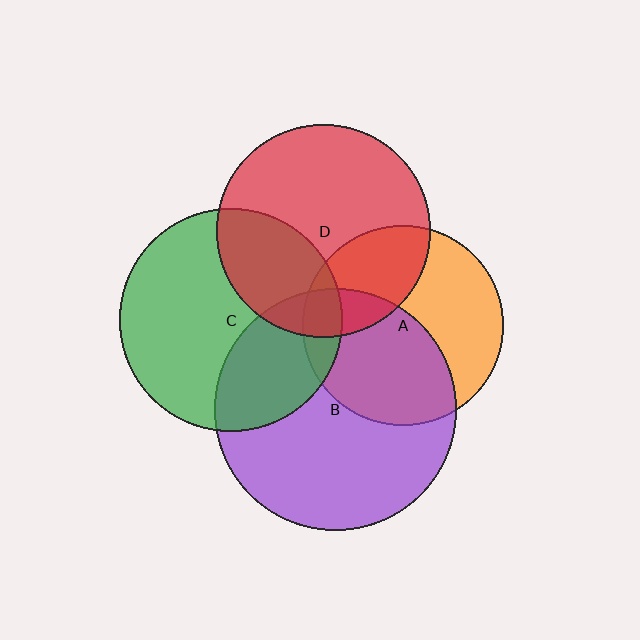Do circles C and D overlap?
Yes.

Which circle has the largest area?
Circle B (purple).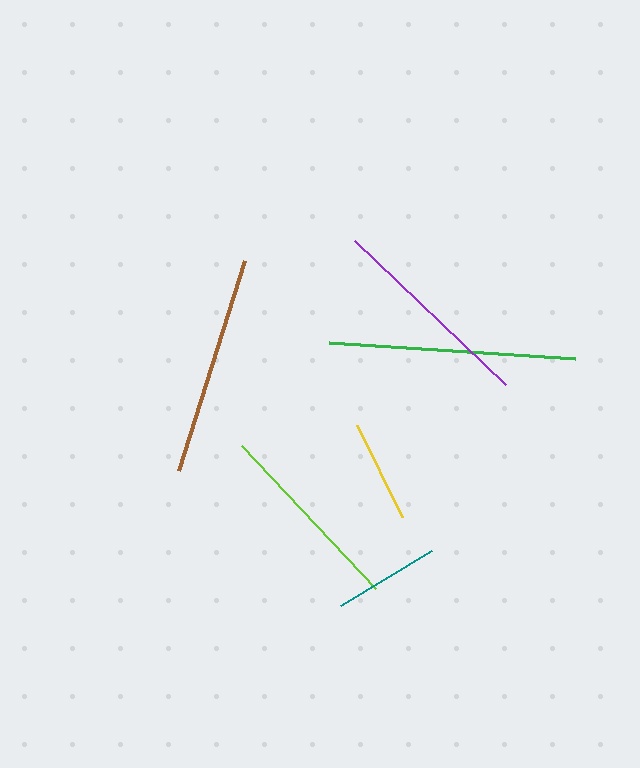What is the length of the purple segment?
The purple segment is approximately 209 pixels long.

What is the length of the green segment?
The green segment is approximately 247 pixels long.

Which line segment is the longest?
The green line is the longest at approximately 247 pixels.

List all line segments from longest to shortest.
From longest to shortest: green, brown, purple, lime, teal, yellow.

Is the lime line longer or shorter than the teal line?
The lime line is longer than the teal line.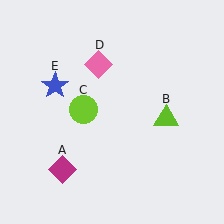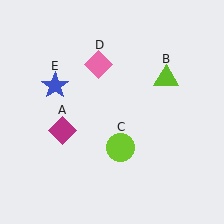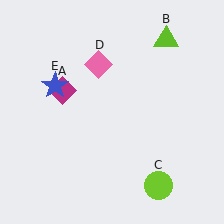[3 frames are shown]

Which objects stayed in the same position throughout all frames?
Pink diamond (object D) and blue star (object E) remained stationary.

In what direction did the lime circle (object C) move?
The lime circle (object C) moved down and to the right.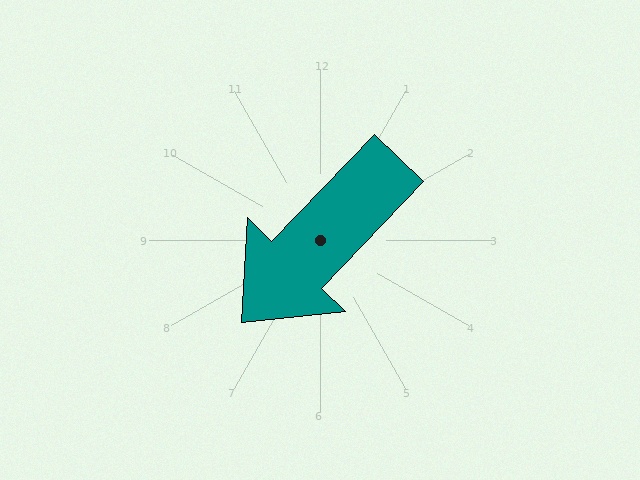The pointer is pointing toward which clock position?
Roughly 7 o'clock.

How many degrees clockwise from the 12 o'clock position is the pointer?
Approximately 224 degrees.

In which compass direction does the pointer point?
Southwest.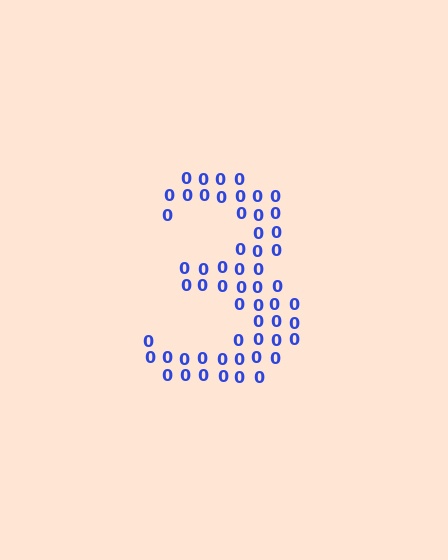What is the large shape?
The large shape is the digit 3.